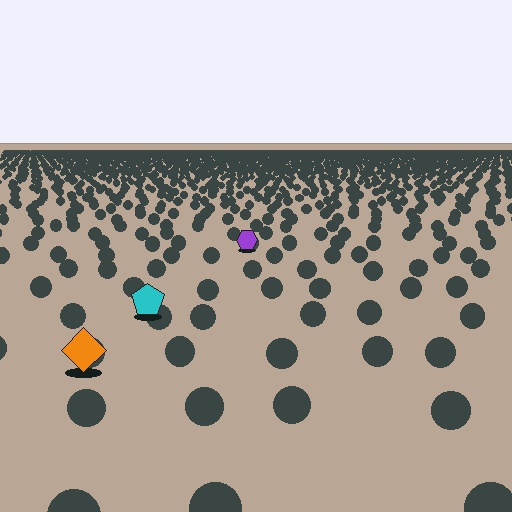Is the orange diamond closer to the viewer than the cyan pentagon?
Yes. The orange diamond is closer — you can tell from the texture gradient: the ground texture is coarser near it.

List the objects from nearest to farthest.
From nearest to farthest: the orange diamond, the cyan pentagon, the purple hexagon.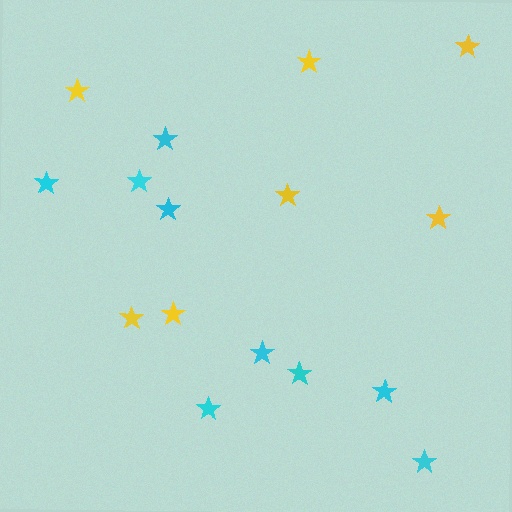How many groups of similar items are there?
There are 2 groups: one group of yellow stars (7) and one group of cyan stars (9).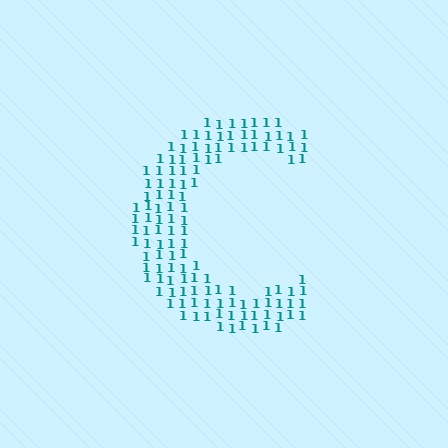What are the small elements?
The small elements are digit 1's.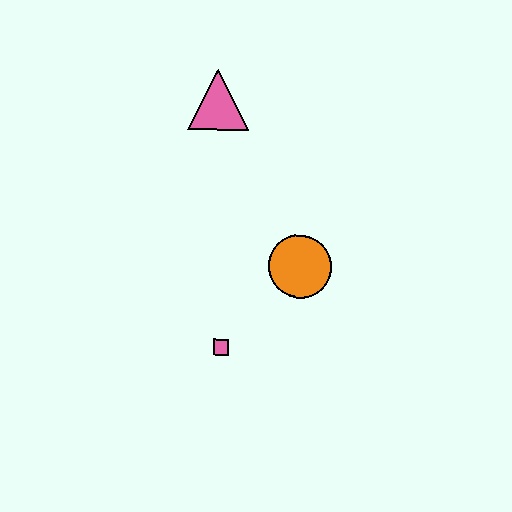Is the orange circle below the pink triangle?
Yes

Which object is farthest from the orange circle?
The pink triangle is farthest from the orange circle.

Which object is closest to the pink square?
The orange circle is closest to the pink square.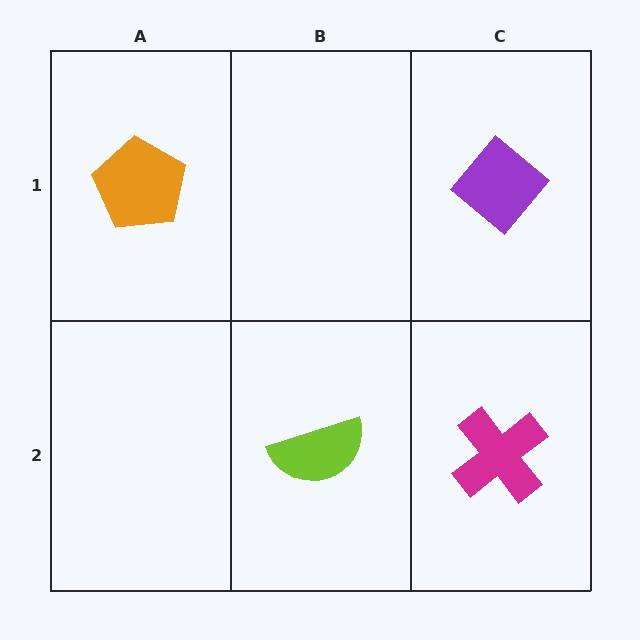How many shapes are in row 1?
2 shapes.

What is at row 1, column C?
A purple diamond.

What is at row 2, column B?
A lime semicircle.